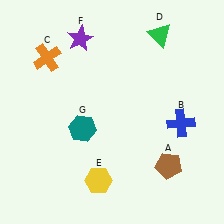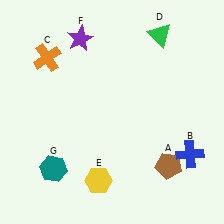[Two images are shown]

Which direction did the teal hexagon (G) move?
The teal hexagon (G) moved down.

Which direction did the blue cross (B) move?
The blue cross (B) moved down.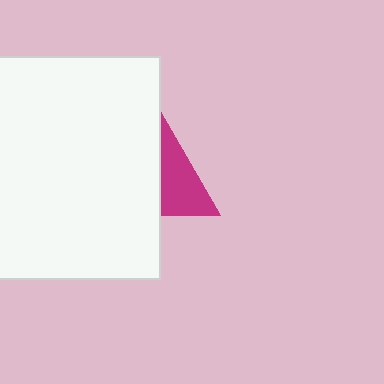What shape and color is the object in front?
The object in front is a white square.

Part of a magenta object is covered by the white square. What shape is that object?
It is a triangle.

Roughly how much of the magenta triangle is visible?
A small part of it is visible (roughly 43%).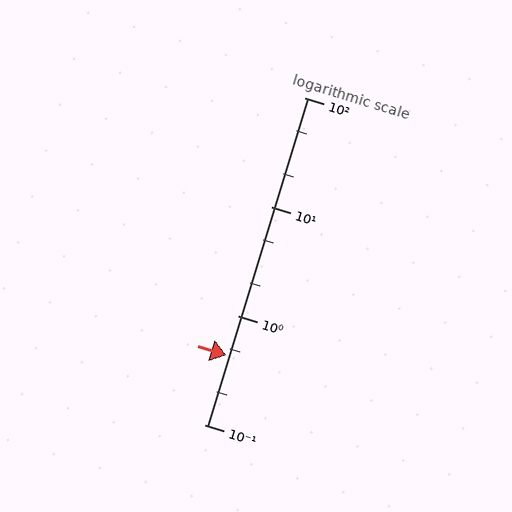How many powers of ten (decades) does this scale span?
The scale spans 3 decades, from 0.1 to 100.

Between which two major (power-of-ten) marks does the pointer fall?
The pointer is between 0.1 and 1.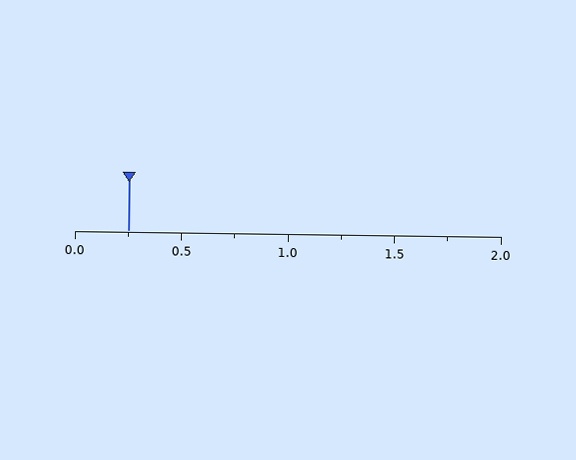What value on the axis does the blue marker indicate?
The marker indicates approximately 0.25.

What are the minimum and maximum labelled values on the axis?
The axis runs from 0.0 to 2.0.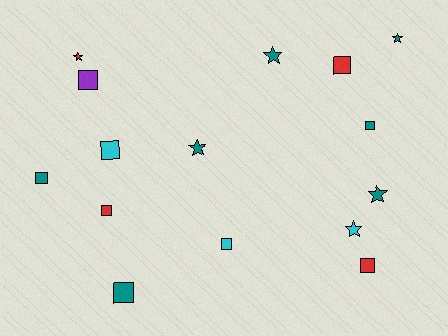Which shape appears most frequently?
Square, with 9 objects.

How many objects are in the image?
There are 15 objects.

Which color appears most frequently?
Teal, with 7 objects.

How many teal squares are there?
There are 3 teal squares.